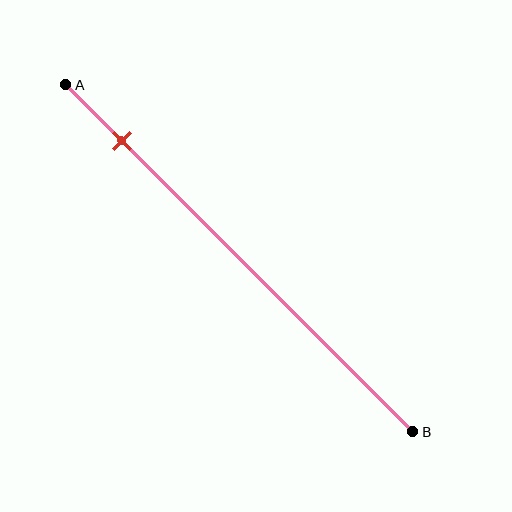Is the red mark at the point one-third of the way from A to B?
No, the mark is at about 15% from A, not at the 33% one-third point.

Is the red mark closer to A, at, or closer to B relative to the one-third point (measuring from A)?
The red mark is closer to point A than the one-third point of segment AB.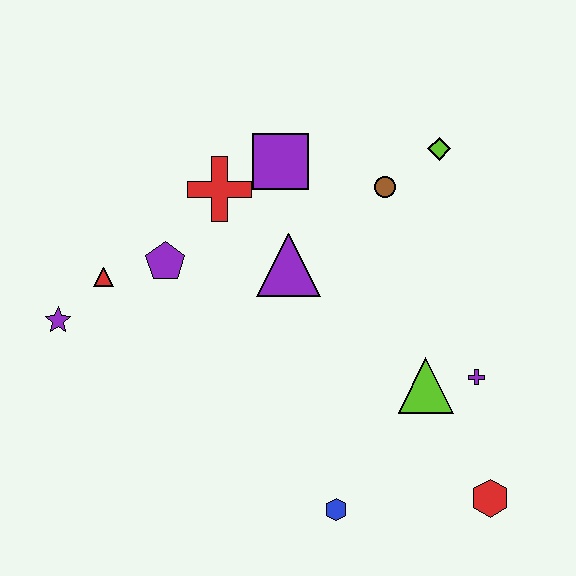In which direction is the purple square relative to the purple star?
The purple square is to the right of the purple star.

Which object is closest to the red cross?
The purple square is closest to the red cross.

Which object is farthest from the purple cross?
The purple star is farthest from the purple cross.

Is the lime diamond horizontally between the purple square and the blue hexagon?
No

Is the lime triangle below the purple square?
Yes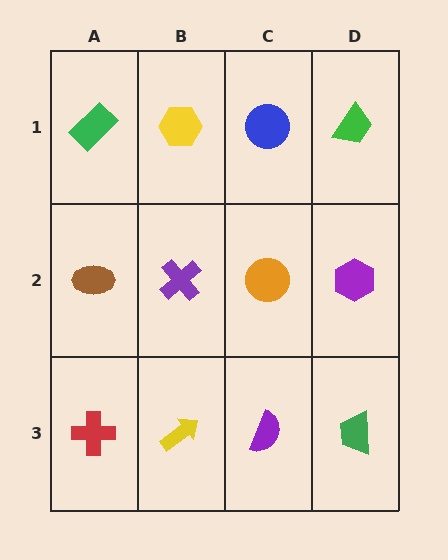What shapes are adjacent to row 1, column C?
An orange circle (row 2, column C), a yellow hexagon (row 1, column B), a green trapezoid (row 1, column D).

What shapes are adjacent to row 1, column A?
A brown ellipse (row 2, column A), a yellow hexagon (row 1, column B).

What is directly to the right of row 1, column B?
A blue circle.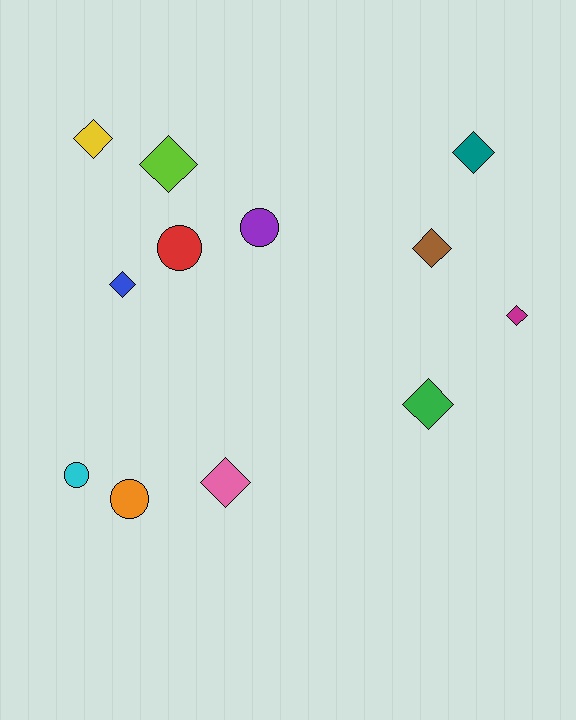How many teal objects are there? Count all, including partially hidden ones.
There is 1 teal object.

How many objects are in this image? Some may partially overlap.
There are 12 objects.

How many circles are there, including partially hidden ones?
There are 4 circles.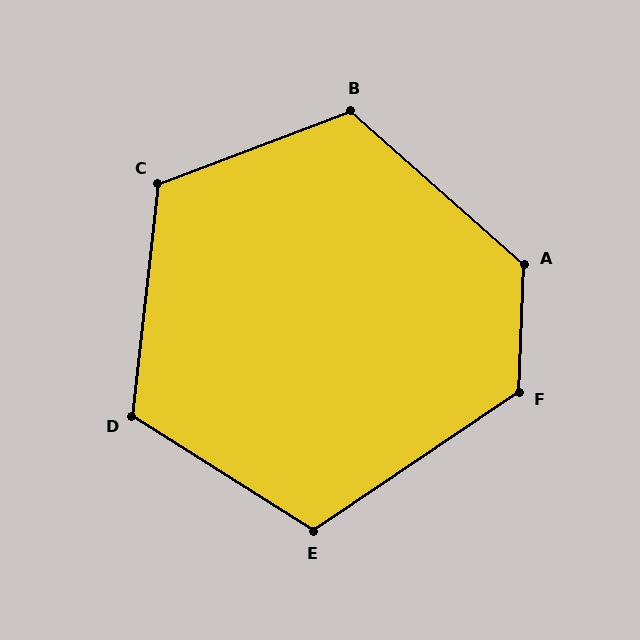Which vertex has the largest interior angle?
A, at approximately 129 degrees.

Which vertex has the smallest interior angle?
E, at approximately 114 degrees.